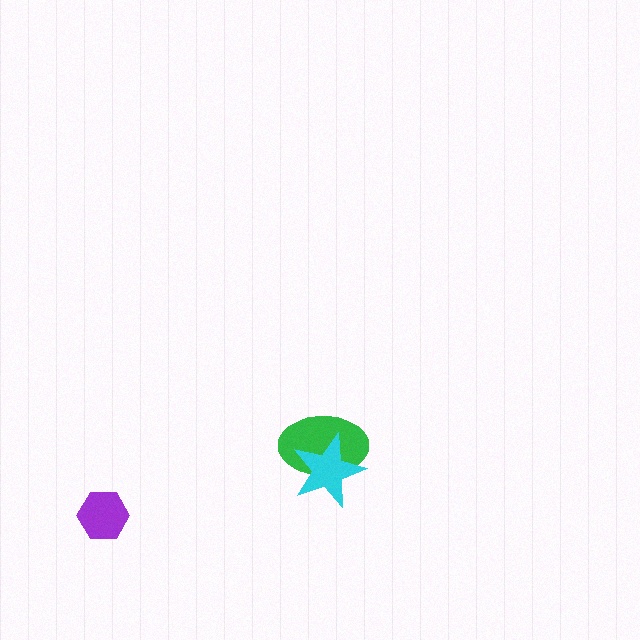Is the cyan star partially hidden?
No, no other shape covers it.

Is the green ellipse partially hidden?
Yes, it is partially covered by another shape.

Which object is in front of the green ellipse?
The cyan star is in front of the green ellipse.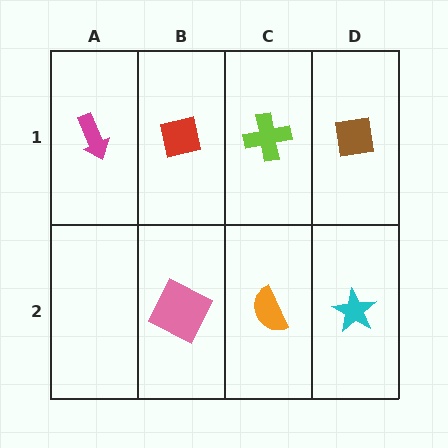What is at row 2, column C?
An orange semicircle.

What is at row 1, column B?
A red square.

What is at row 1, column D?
A brown square.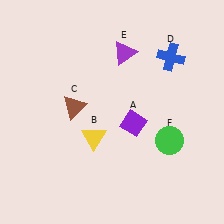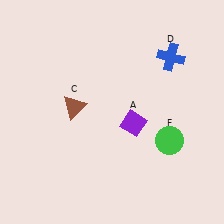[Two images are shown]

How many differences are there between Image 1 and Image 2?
There are 2 differences between the two images.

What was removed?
The yellow triangle (B), the purple triangle (E) were removed in Image 2.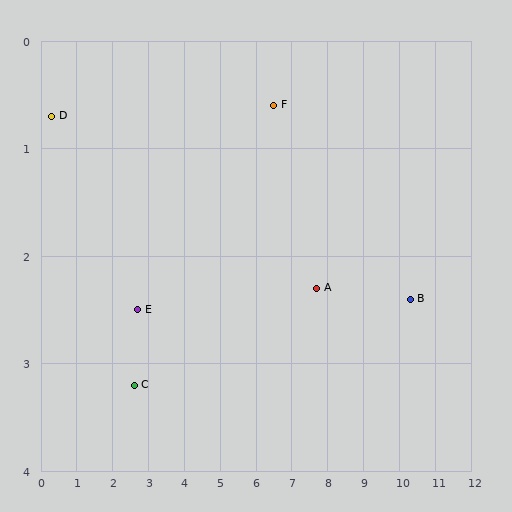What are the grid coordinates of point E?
Point E is at approximately (2.7, 2.5).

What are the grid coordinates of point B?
Point B is at approximately (10.3, 2.4).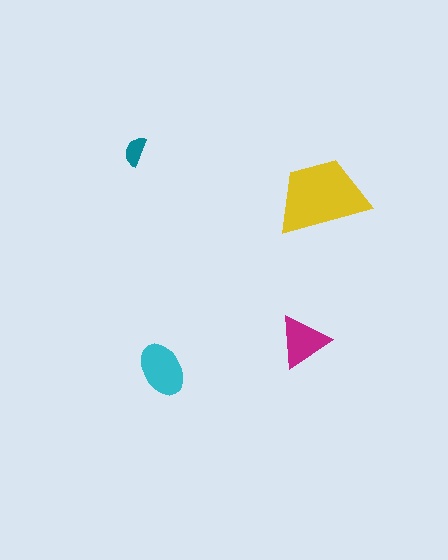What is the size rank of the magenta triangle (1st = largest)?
3rd.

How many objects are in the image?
There are 4 objects in the image.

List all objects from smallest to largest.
The teal semicircle, the magenta triangle, the cyan ellipse, the yellow trapezoid.